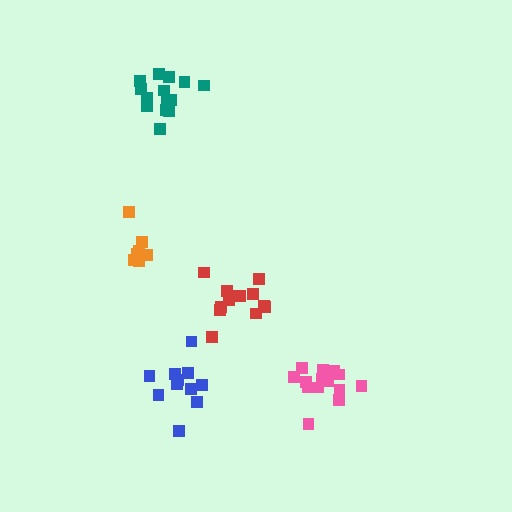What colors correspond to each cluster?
The clusters are colored: teal, blue, pink, orange, red.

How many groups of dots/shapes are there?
There are 5 groups.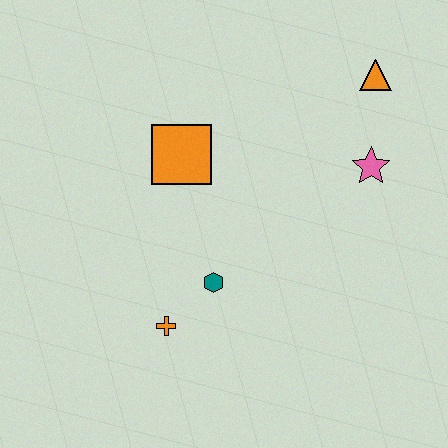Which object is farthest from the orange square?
The orange triangle is farthest from the orange square.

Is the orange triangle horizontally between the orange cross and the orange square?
No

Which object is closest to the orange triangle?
The pink star is closest to the orange triangle.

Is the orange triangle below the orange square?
No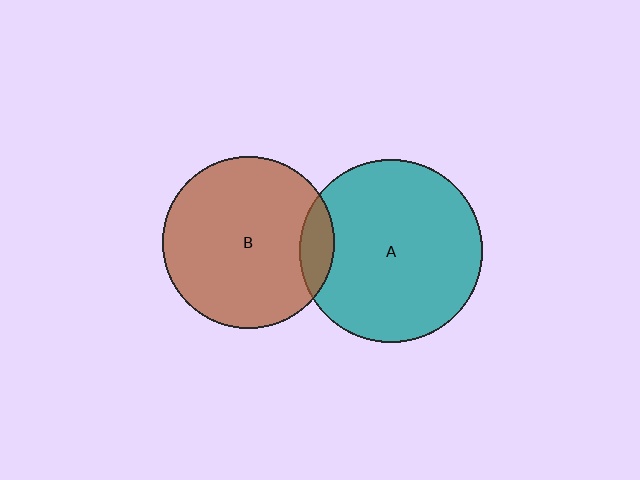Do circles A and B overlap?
Yes.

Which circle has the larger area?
Circle A (teal).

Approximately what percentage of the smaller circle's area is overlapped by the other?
Approximately 10%.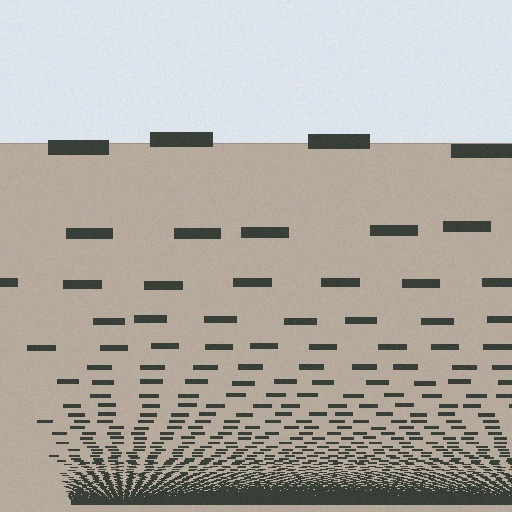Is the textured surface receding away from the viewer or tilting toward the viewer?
The surface appears to tilt toward the viewer. Texture elements get larger and sparser toward the top.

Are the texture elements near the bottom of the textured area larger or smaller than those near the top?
Smaller. The gradient is inverted — elements near the bottom are smaller and denser.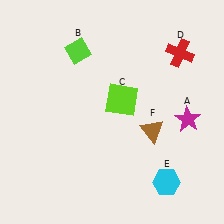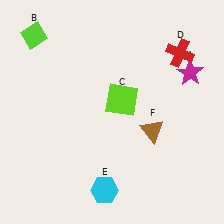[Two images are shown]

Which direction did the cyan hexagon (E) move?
The cyan hexagon (E) moved left.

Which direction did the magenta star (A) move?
The magenta star (A) moved up.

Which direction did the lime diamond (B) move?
The lime diamond (B) moved left.